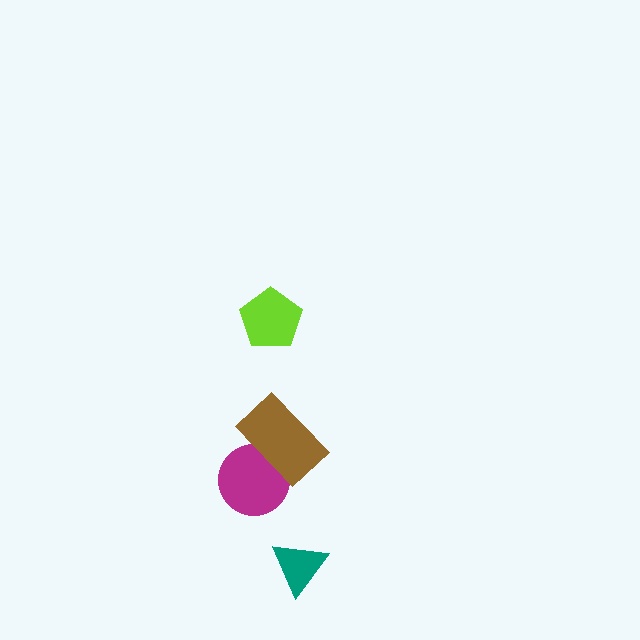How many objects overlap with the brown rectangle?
1 object overlaps with the brown rectangle.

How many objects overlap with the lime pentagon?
0 objects overlap with the lime pentagon.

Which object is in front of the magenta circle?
The brown rectangle is in front of the magenta circle.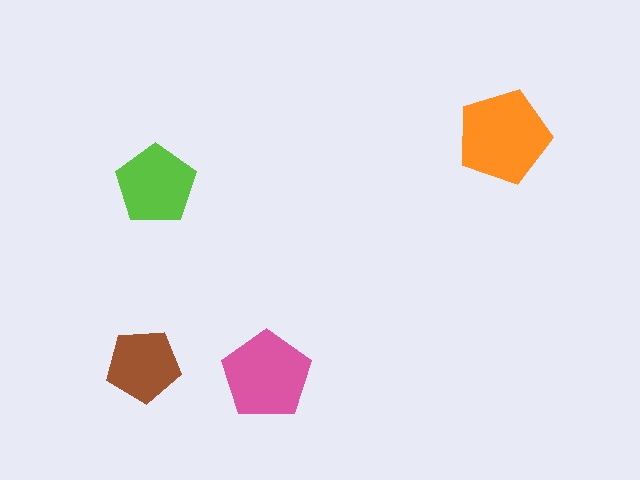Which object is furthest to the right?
The orange pentagon is rightmost.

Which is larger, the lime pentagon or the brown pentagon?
The lime one.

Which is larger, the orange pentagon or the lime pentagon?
The orange one.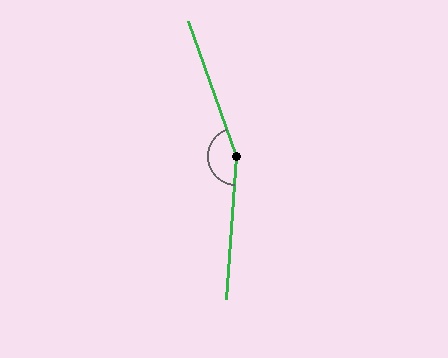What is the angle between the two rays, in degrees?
Approximately 157 degrees.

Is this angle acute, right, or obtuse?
It is obtuse.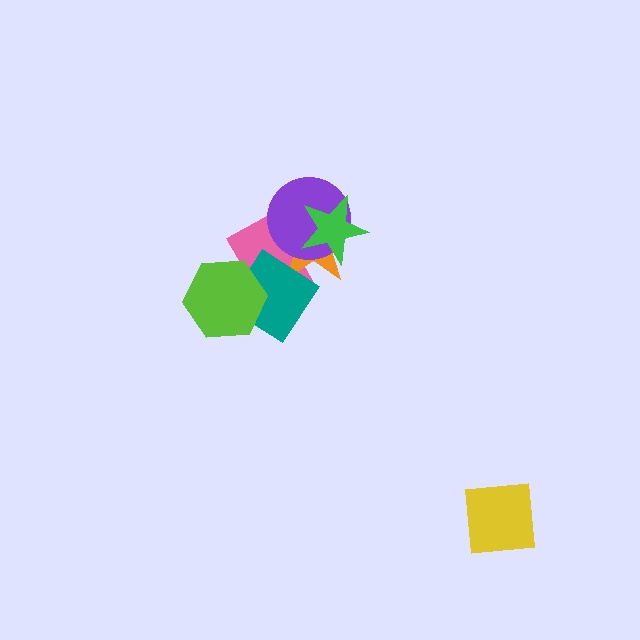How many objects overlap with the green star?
3 objects overlap with the green star.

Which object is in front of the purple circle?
The green star is in front of the purple circle.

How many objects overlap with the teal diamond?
3 objects overlap with the teal diamond.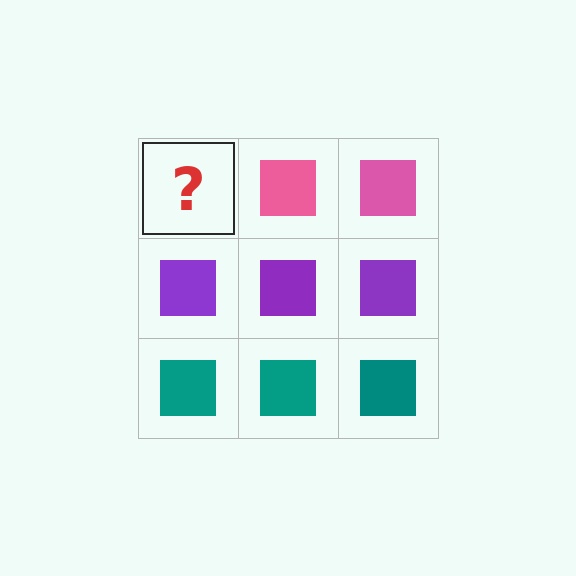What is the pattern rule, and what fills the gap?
The rule is that each row has a consistent color. The gap should be filled with a pink square.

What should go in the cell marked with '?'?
The missing cell should contain a pink square.